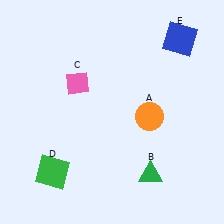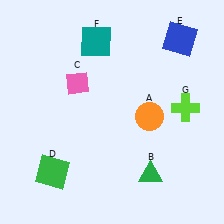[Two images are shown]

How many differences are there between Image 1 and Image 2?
There are 2 differences between the two images.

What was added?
A teal square (F), a lime cross (G) were added in Image 2.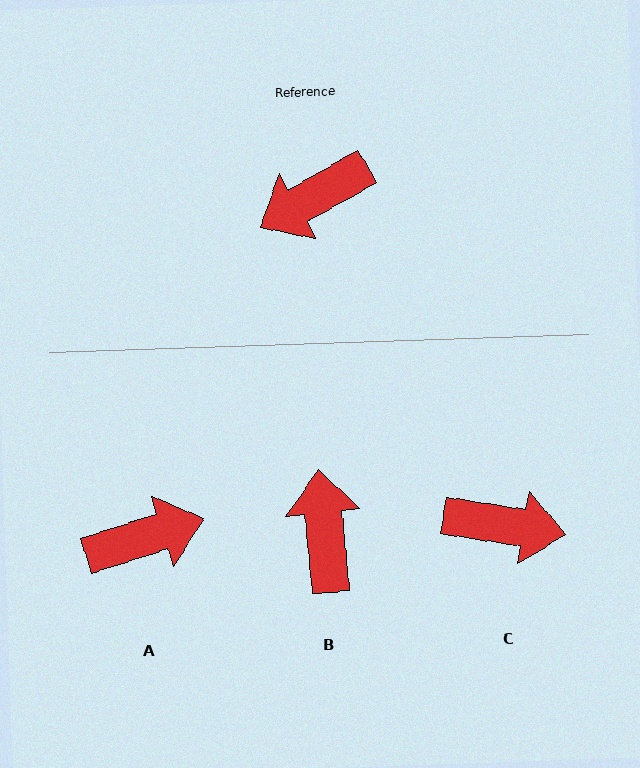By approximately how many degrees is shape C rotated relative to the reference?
Approximately 141 degrees counter-clockwise.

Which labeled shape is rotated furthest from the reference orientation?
A, about 168 degrees away.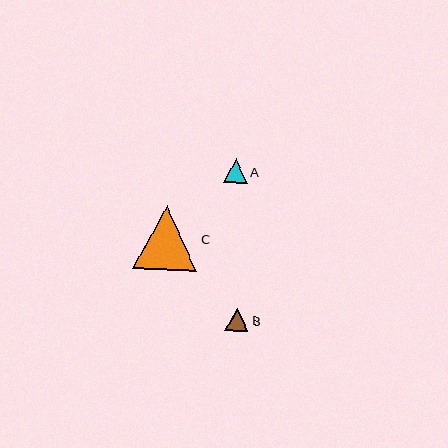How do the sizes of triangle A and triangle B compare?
Triangle A and triangle B are approximately the same size.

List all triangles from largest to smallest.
From largest to smallest: C, A, B.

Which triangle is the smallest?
Triangle B is the smallest with a size of approximately 23 pixels.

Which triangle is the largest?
Triangle C is the largest with a size of approximately 64 pixels.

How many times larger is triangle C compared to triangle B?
Triangle C is approximately 2.8 times the size of triangle B.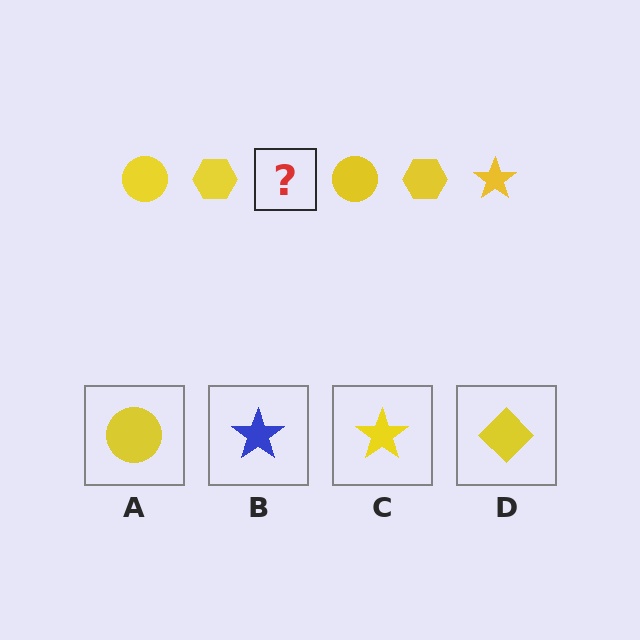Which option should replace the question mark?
Option C.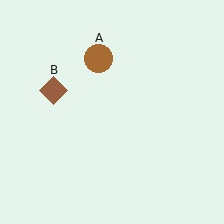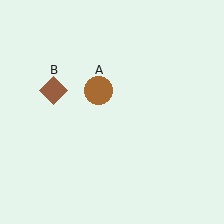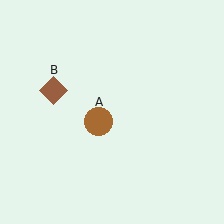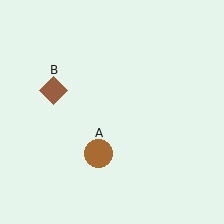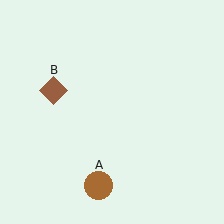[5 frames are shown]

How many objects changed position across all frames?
1 object changed position: brown circle (object A).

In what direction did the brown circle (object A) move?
The brown circle (object A) moved down.